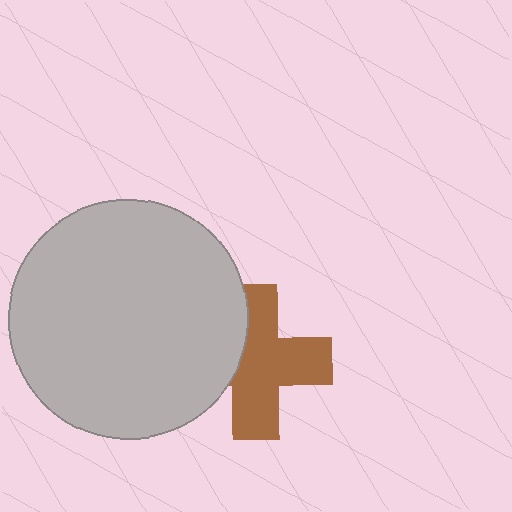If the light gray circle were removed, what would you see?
You would see the complete brown cross.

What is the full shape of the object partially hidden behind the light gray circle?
The partially hidden object is a brown cross.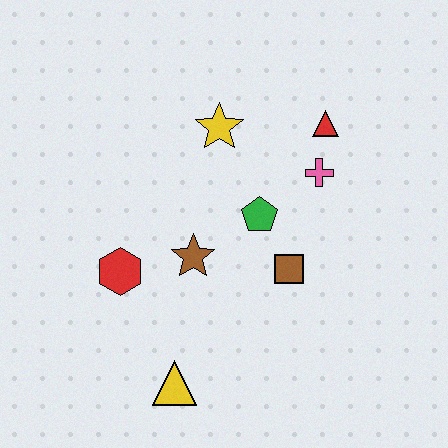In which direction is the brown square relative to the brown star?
The brown square is to the right of the brown star.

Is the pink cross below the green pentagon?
No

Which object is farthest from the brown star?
The red triangle is farthest from the brown star.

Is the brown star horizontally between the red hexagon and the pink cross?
Yes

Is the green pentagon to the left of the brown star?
No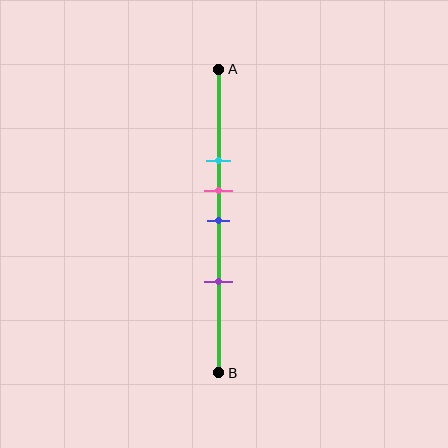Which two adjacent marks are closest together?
The pink and blue marks are the closest adjacent pair.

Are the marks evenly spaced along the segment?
No, the marks are not evenly spaced.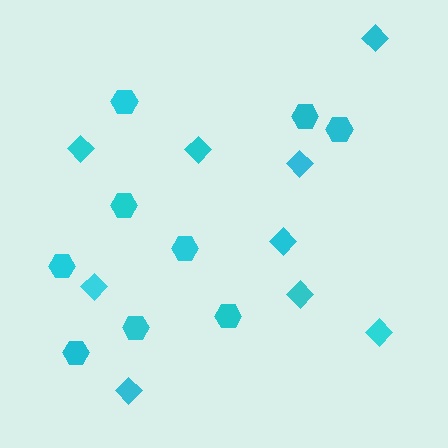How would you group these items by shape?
There are 2 groups: one group of diamonds (9) and one group of hexagons (9).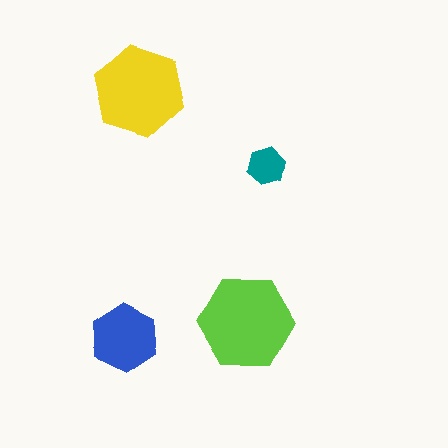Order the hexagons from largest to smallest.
the lime one, the yellow one, the blue one, the teal one.